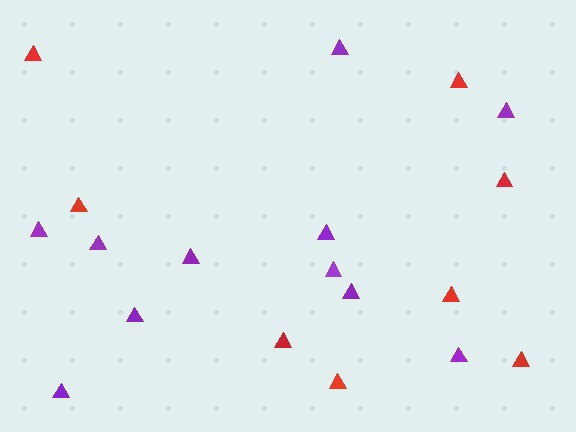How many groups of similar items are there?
There are 2 groups: one group of red triangles (8) and one group of purple triangles (11).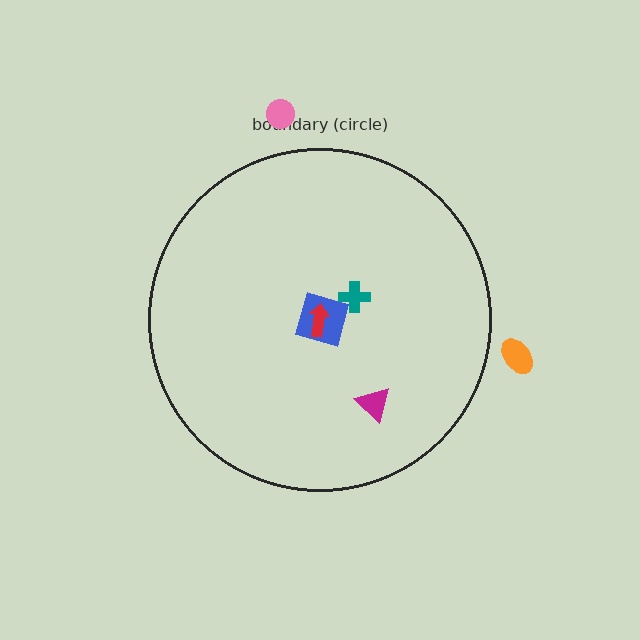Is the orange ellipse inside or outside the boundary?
Outside.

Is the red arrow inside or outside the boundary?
Inside.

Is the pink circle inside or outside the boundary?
Outside.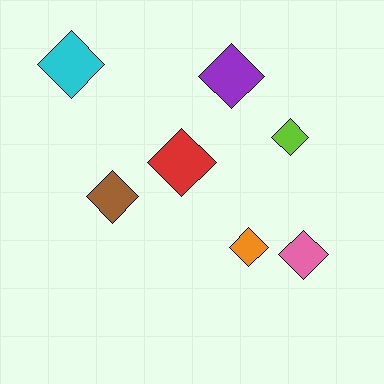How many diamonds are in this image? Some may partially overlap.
There are 7 diamonds.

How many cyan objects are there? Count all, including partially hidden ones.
There is 1 cyan object.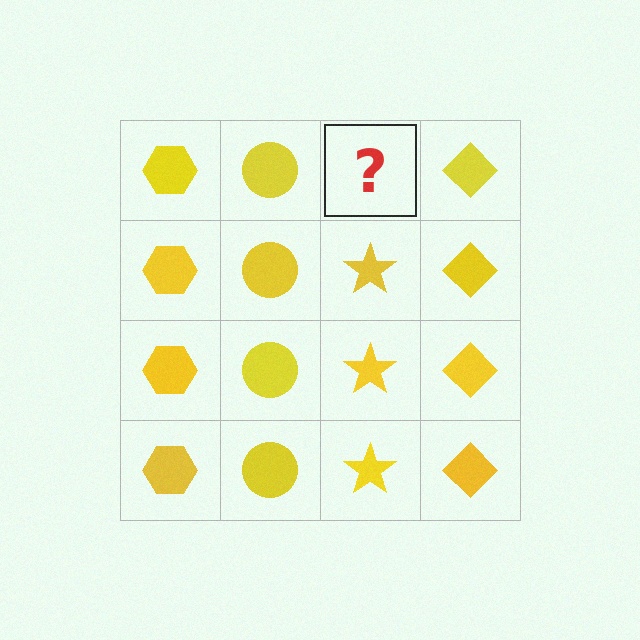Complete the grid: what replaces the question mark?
The question mark should be replaced with a yellow star.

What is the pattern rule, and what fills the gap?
The rule is that each column has a consistent shape. The gap should be filled with a yellow star.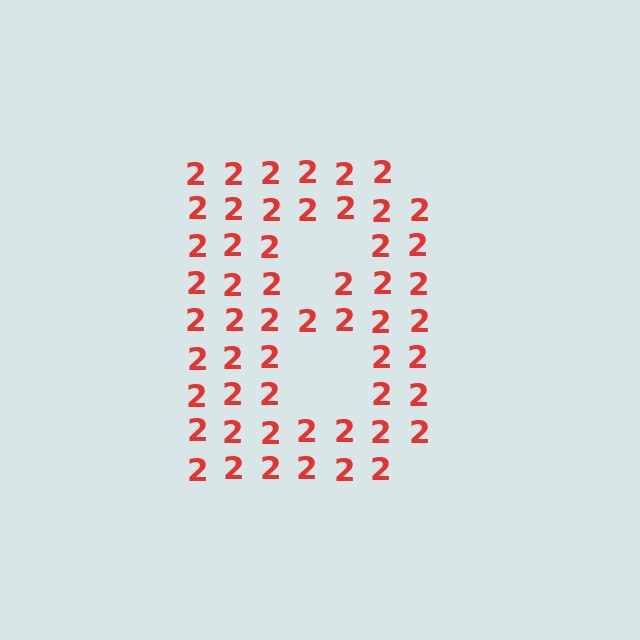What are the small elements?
The small elements are digit 2's.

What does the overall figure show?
The overall figure shows the letter B.